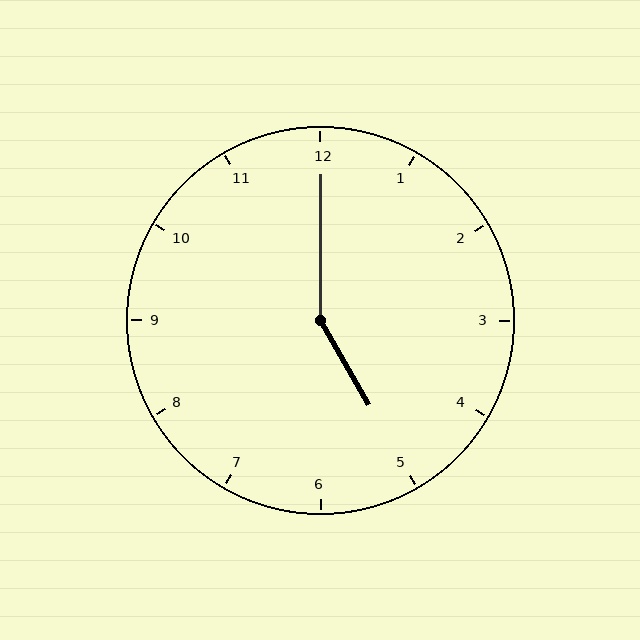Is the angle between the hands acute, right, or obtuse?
It is obtuse.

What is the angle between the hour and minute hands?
Approximately 150 degrees.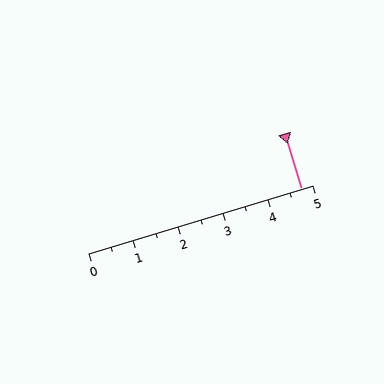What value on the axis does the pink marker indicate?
The marker indicates approximately 4.8.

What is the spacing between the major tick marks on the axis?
The major ticks are spaced 1 apart.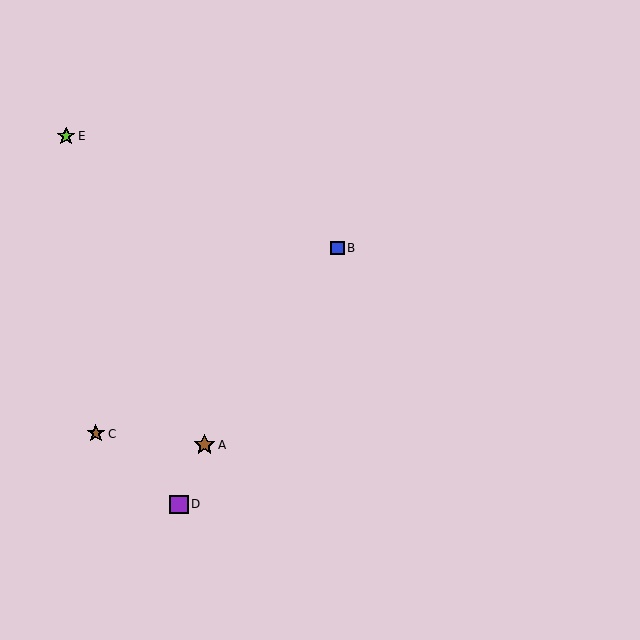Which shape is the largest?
The brown star (labeled A) is the largest.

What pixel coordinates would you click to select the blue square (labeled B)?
Click at (338, 248) to select the blue square B.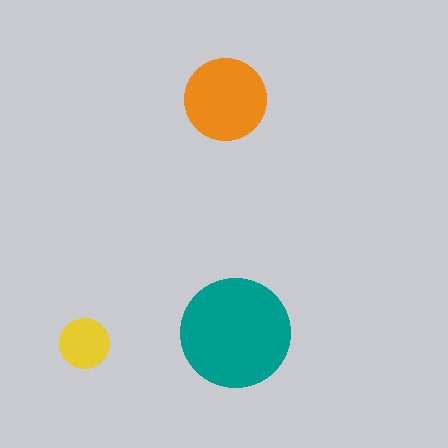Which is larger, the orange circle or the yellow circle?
The orange one.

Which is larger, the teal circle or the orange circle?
The teal one.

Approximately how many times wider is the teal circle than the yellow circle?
About 2 times wider.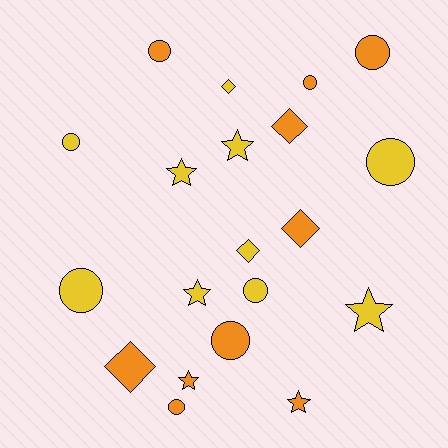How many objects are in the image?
There are 20 objects.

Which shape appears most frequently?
Circle, with 9 objects.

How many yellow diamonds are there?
There are 2 yellow diamonds.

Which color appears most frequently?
Yellow, with 10 objects.